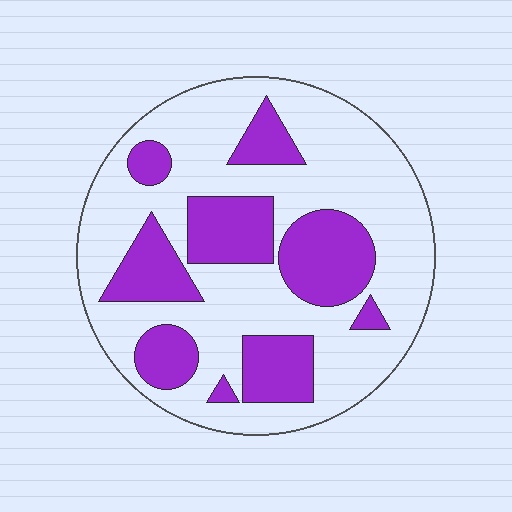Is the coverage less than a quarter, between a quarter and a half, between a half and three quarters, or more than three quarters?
Between a quarter and a half.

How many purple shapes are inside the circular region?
9.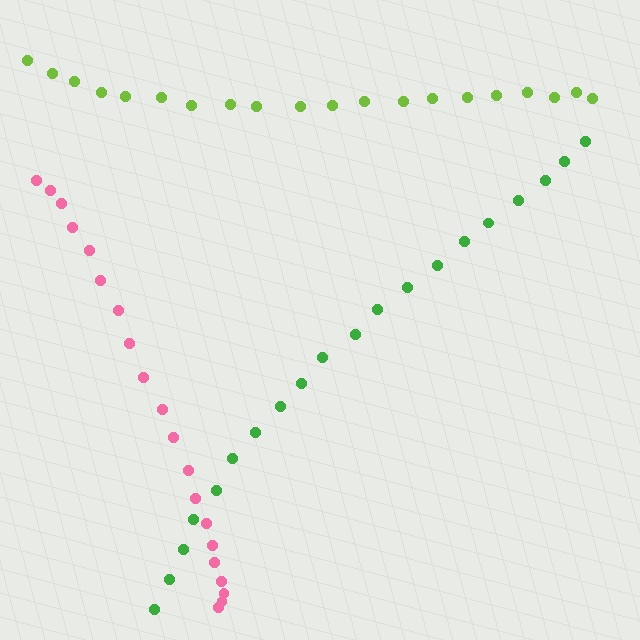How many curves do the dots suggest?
There are 3 distinct paths.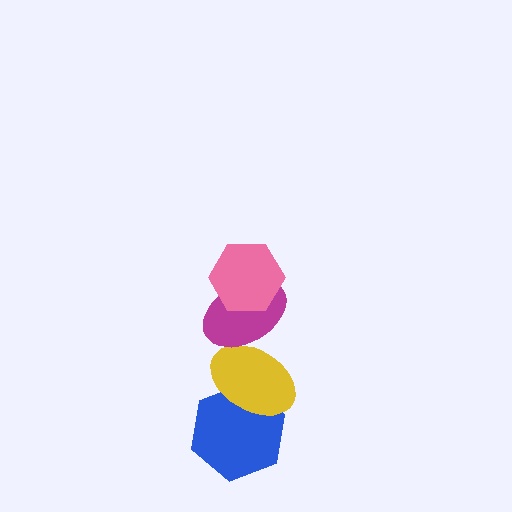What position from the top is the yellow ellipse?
The yellow ellipse is 3rd from the top.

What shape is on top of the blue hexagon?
The yellow ellipse is on top of the blue hexagon.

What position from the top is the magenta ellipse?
The magenta ellipse is 2nd from the top.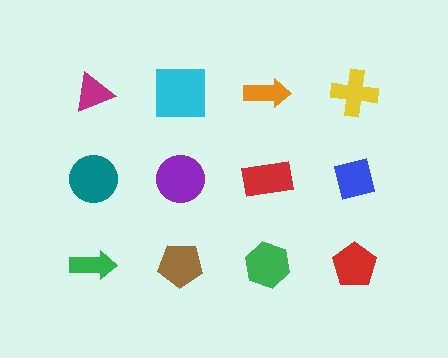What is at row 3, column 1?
A green arrow.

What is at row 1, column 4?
A yellow cross.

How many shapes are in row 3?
4 shapes.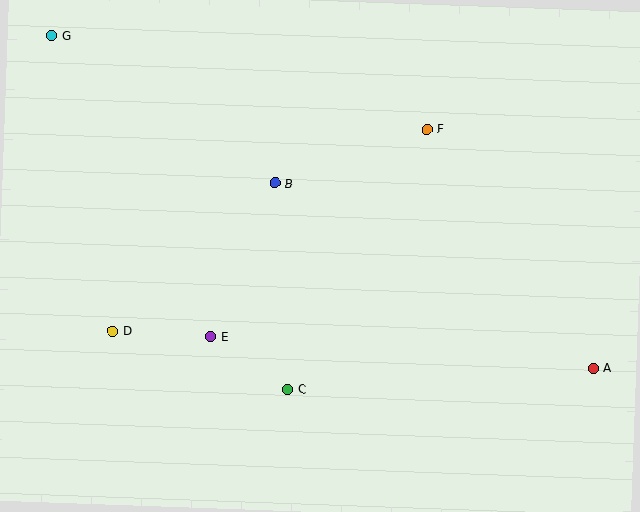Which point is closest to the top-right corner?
Point F is closest to the top-right corner.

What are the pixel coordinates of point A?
Point A is at (594, 368).